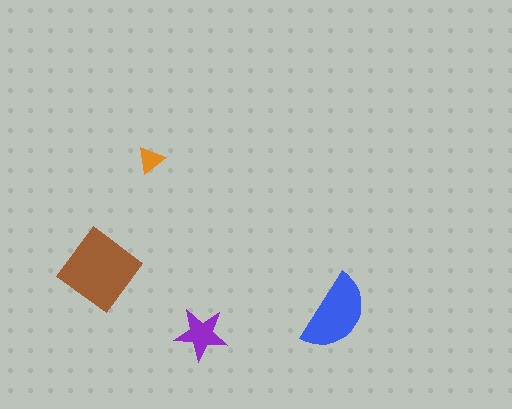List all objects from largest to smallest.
The brown diamond, the blue semicircle, the purple star, the orange triangle.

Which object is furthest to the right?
The blue semicircle is rightmost.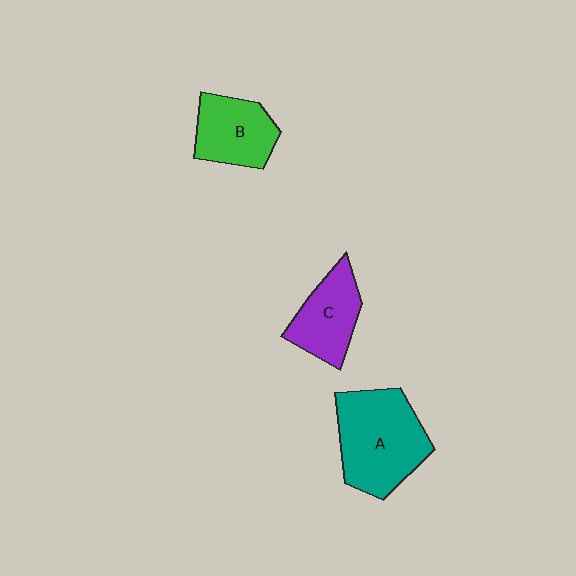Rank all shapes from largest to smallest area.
From largest to smallest: A (teal), B (green), C (purple).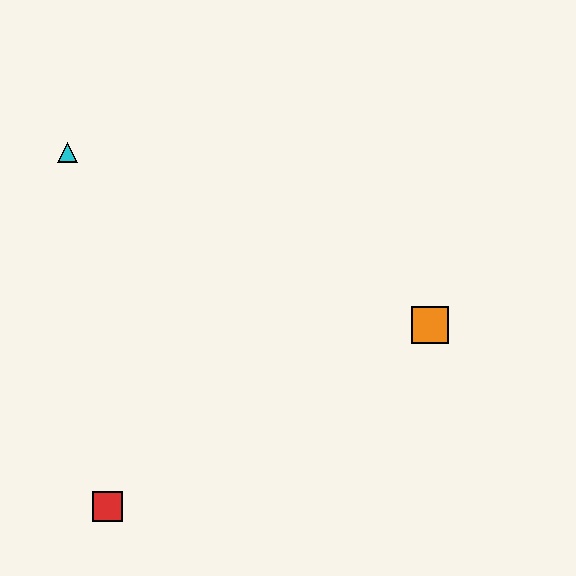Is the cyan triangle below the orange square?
No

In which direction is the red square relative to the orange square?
The red square is to the left of the orange square.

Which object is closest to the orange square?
The red square is closest to the orange square.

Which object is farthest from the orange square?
The cyan triangle is farthest from the orange square.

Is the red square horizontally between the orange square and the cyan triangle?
Yes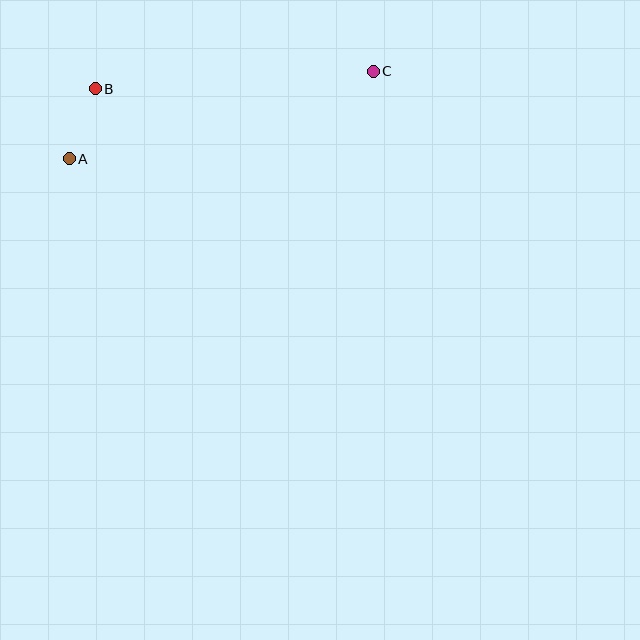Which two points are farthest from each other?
Points A and C are farthest from each other.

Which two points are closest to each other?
Points A and B are closest to each other.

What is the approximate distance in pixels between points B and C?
The distance between B and C is approximately 279 pixels.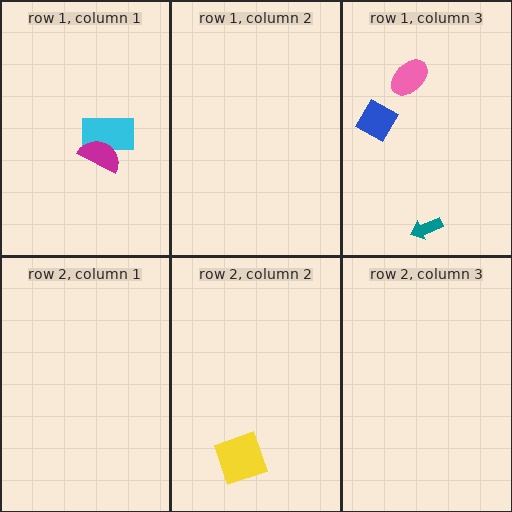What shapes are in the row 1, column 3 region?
The teal arrow, the pink ellipse, the blue diamond.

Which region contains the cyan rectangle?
The row 1, column 1 region.